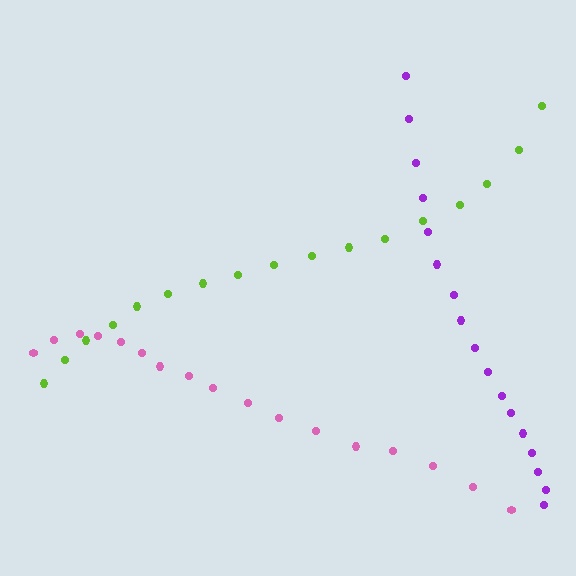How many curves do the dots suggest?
There are 3 distinct paths.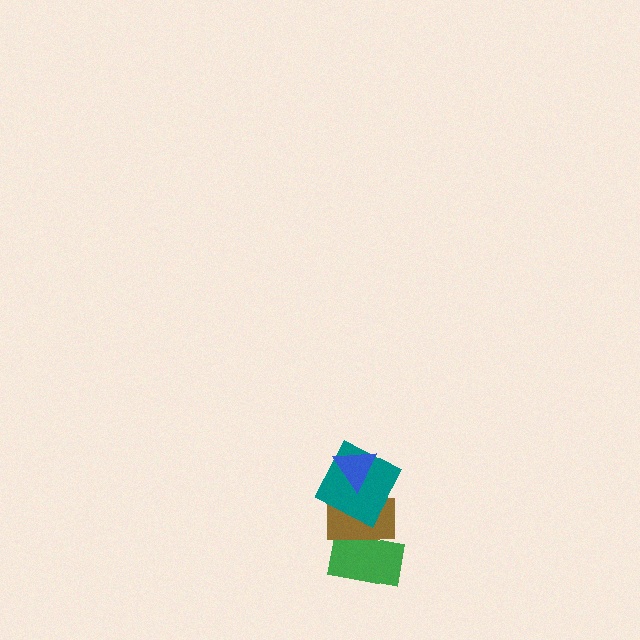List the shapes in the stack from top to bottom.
From top to bottom: the blue triangle, the teal square, the brown rectangle, the green rectangle.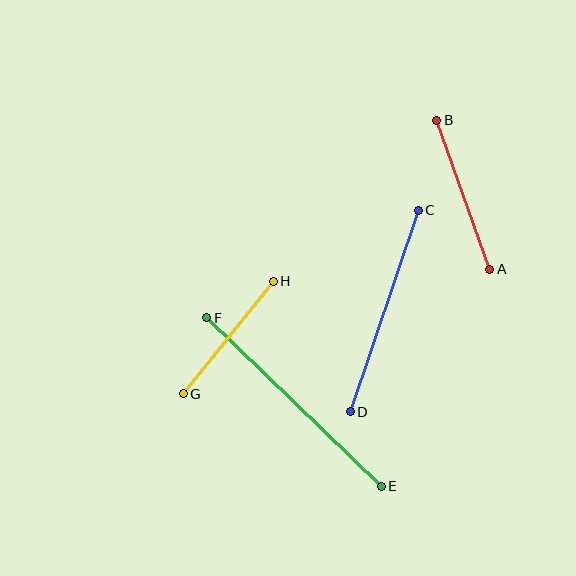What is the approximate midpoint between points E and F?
The midpoint is at approximately (294, 402) pixels.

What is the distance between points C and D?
The distance is approximately 213 pixels.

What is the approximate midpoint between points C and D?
The midpoint is at approximately (384, 311) pixels.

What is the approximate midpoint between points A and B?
The midpoint is at approximately (463, 195) pixels.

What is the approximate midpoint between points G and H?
The midpoint is at approximately (228, 337) pixels.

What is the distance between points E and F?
The distance is approximately 242 pixels.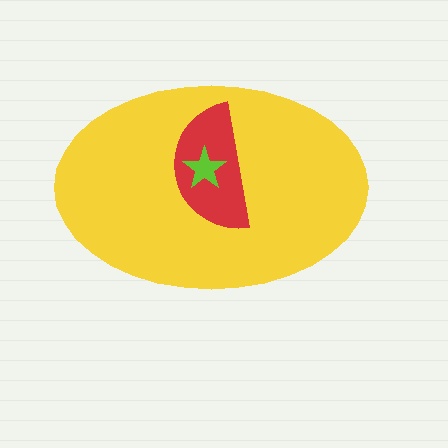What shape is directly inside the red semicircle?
The lime star.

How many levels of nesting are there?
3.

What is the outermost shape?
The yellow ellipse.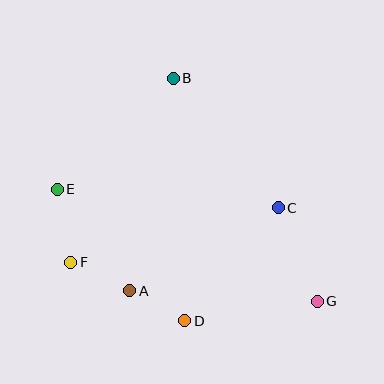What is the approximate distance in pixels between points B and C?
The distance between B and C is approximately 167 pixels.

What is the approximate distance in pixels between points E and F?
The distance between E and F is approximately 74 pixels.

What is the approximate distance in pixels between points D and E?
The distance between D and E is approximately 183 pixels.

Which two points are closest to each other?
Points A and D are closest to each other.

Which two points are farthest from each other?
Points E and G are farthest from each other.